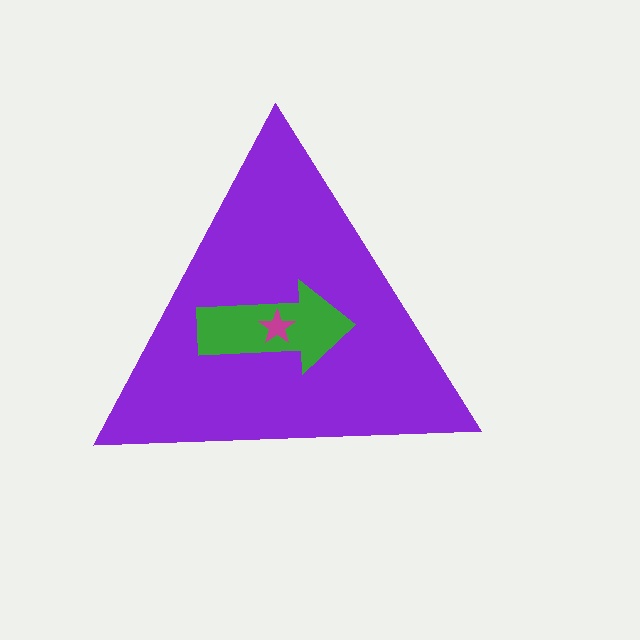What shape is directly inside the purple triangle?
The green arrow.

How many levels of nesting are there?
3.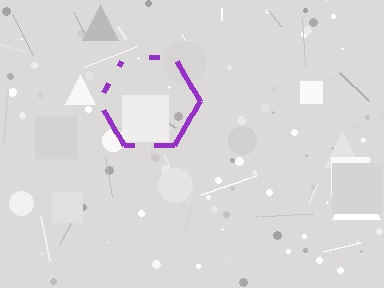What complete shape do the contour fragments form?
The contour fragments form a hexagon.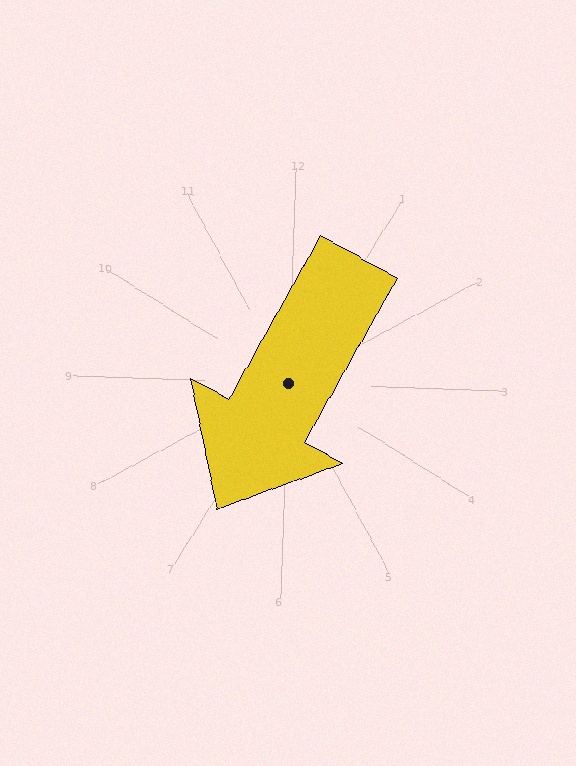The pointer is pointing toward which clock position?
Roughly 7 o'clock.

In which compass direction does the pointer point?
Southwest.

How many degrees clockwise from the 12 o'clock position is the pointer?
Approximately 207 degrees.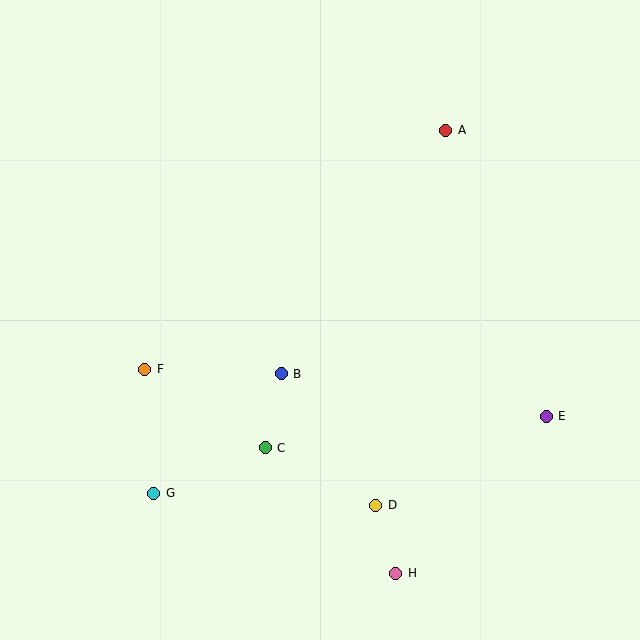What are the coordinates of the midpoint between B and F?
The midpoint between B and F is at (213, 372).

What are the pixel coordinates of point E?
Point E is at (546, 416).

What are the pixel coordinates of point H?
Point H is at (396, 574).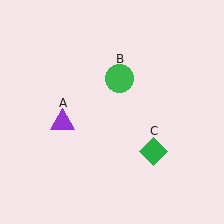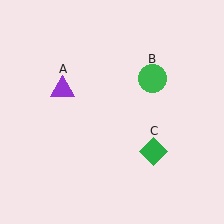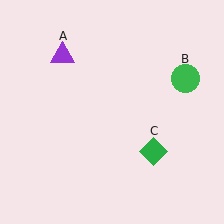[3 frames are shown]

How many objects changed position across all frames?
2 objects changed position: purple triangle (object A), green circle (object B).